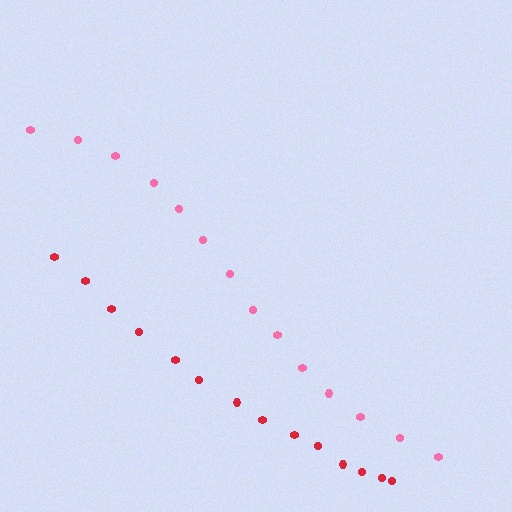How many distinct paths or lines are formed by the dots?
There are 2 distinct paths.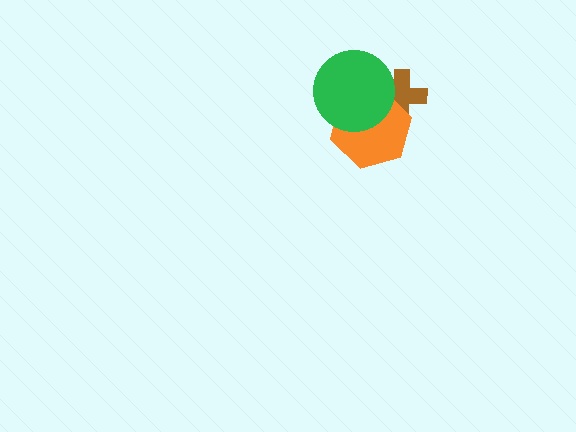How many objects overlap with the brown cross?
2 objects overlap with the brown cross.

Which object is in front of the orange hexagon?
The green circle is in front of the orange hexagon.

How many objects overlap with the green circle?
2 objects overlap with the green circle.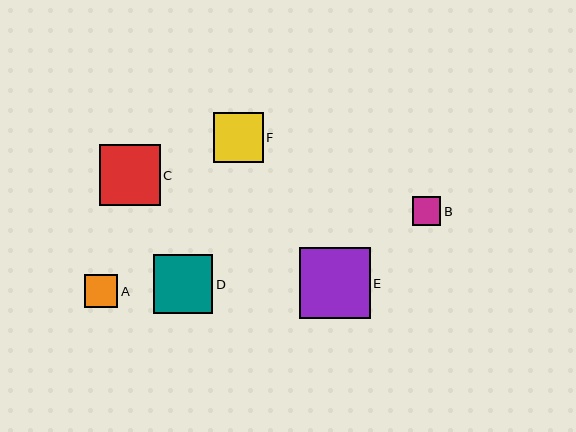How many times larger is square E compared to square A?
Square E is approximately 2.1 times the size of square A.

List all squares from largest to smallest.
From largest to smallest: E, C, D, F, A, B.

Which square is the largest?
Square E is the largest with a size of approximately 71 pixels.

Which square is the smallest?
Square B is the smallest with a size of approximately 28 pixels.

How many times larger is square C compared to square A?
Square C is approximately 1.8 times the size of square A.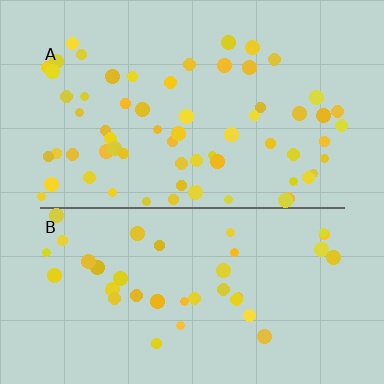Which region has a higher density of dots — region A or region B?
A (the top).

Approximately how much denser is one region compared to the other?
Approximately 1.7× — region A over region B.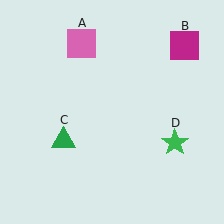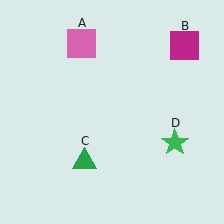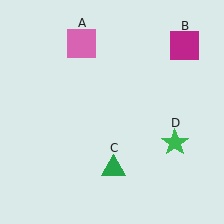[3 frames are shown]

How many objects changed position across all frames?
1 object changed position: green triangle (object C).